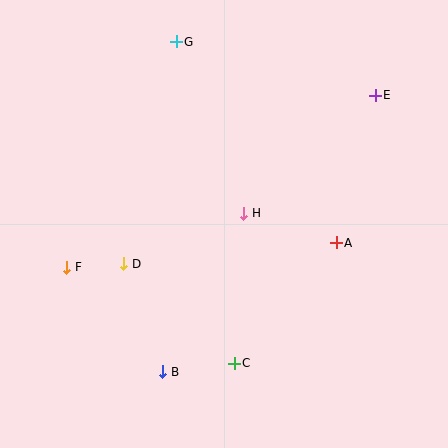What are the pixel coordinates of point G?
Point G is at (176, 42).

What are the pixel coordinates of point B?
Point B is at (163, 372).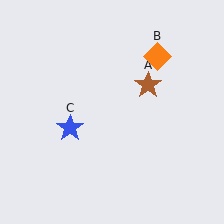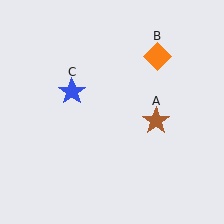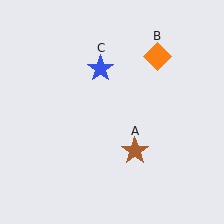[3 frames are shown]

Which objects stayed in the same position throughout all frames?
Orange diamond (object B) remained stationary.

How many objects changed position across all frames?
2 objects changed position: brown star (object A), blue star (object C).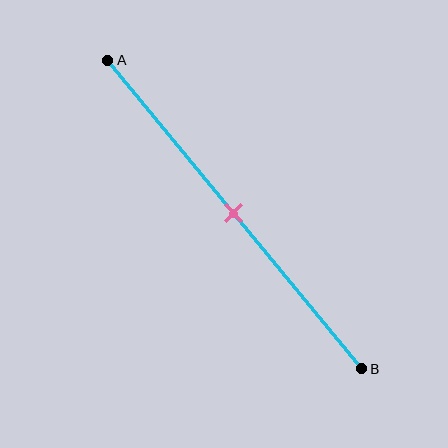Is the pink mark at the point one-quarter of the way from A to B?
No, the mark is at about 50% from A, not at the 25% one-quarter point.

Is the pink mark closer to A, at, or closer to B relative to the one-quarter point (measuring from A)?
The pink mark is closer to point B than the one-quarter point of segment AB.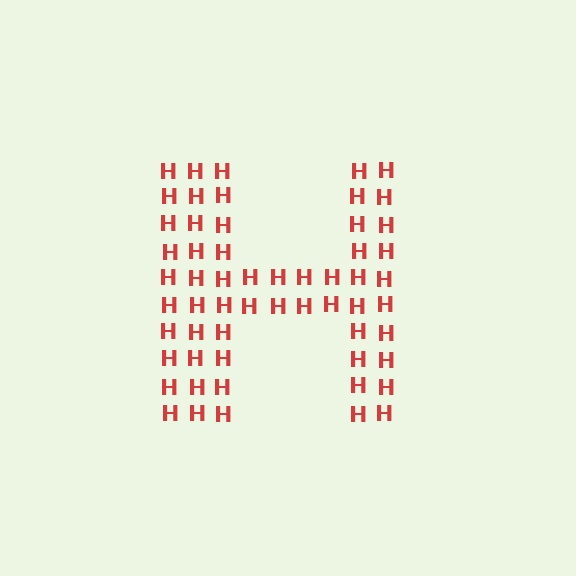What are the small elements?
The small elements are letter H's.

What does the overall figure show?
The overall figure shows the letter H.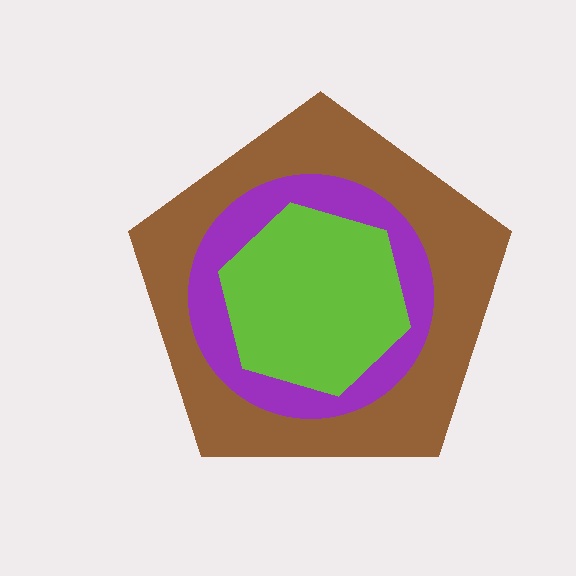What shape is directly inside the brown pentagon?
The purple circle.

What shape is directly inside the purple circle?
The lime hexagon.